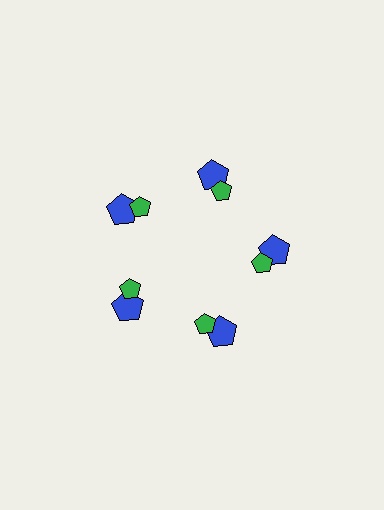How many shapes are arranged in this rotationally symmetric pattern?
There are 10 shapes, arranged in 5 groups of 2.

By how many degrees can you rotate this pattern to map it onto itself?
The pattern maps onto itself every 72 degrees of rotation.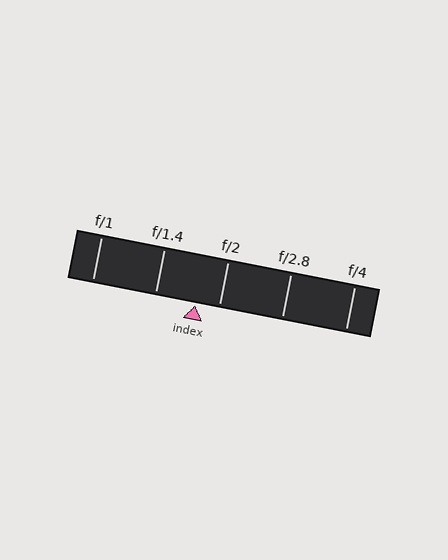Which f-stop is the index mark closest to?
The index mark is closest to f/2.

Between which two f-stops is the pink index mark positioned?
The index mark is between f/1.4 and f/2.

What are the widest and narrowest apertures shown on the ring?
The widest aperture shown is f/1 and the narrowest is f/4.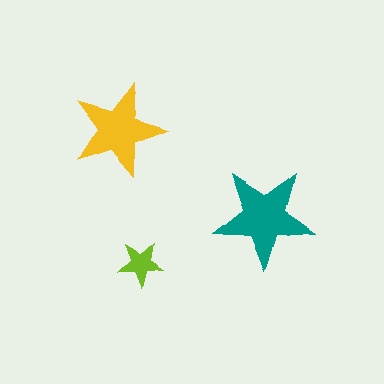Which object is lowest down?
The lime star is bottommost.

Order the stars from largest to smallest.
the teal one, the yellow one, the lime one.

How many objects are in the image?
There are 3 objects in the image.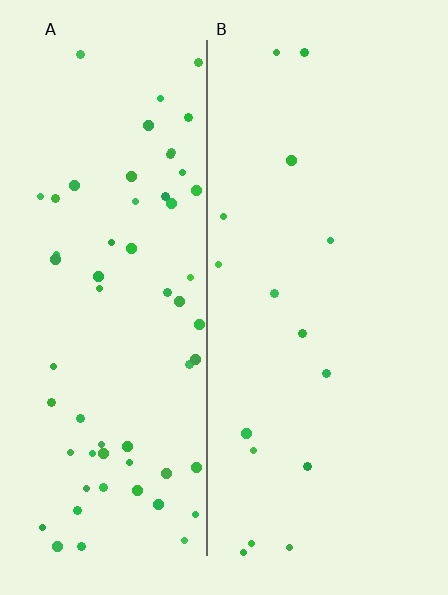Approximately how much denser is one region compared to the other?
Approximately 4.0× — region A over region B.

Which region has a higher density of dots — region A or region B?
A (the left).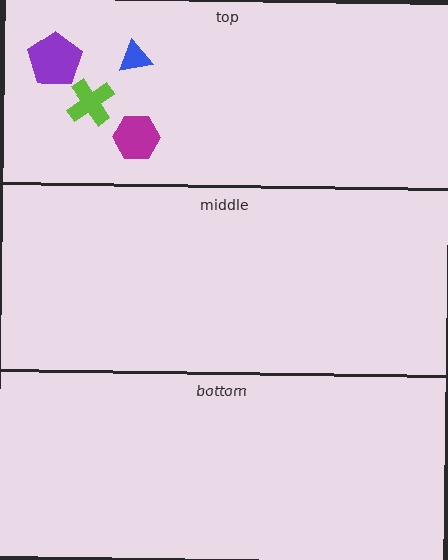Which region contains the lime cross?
The top region.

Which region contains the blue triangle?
The top region.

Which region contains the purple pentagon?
The top region.